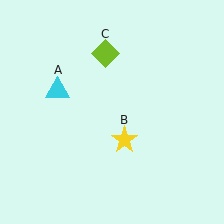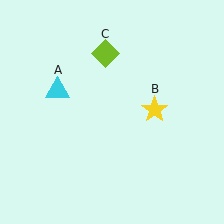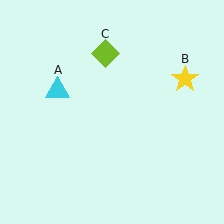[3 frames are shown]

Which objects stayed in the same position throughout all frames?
Cyan triangle (object A) and lime diamond (object C) remained stationary.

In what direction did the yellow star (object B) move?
The yellow star (object B) moved up and to the right.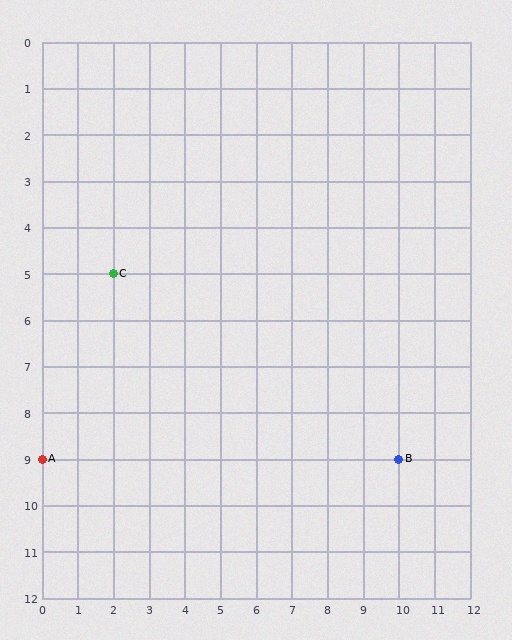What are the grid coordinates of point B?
Point B is at grid coordinates (10, 9).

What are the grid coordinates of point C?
Point C is at grid coordinates (2, 5).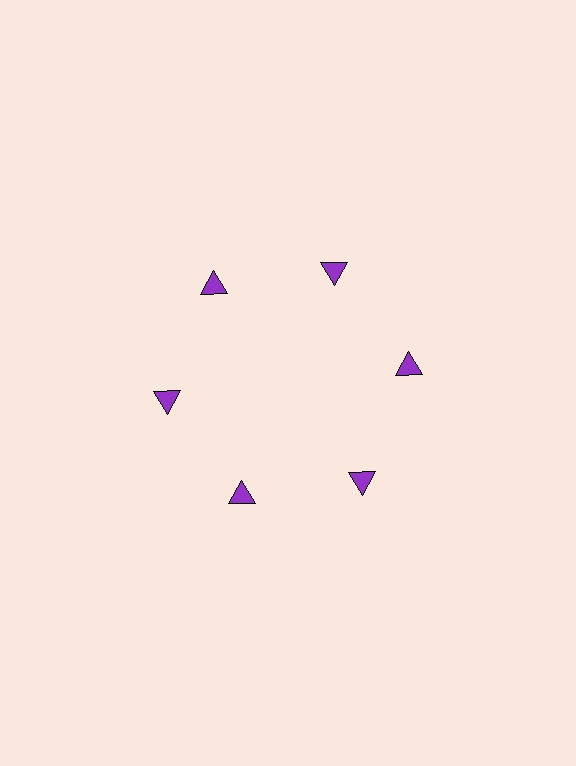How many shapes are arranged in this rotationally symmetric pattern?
There are 6 shapes, arranged in 6 groups of 1.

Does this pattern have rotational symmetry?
Yes, this pattern has 6-fold rotational symmetry. It looks the same after rotating 60 degrees around the center.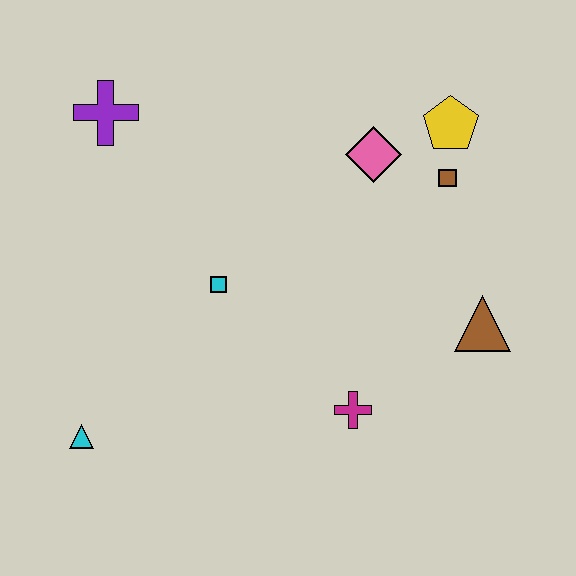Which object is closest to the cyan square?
The magenta cross is closest to the cyan square.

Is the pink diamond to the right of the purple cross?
Yes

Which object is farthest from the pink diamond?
The cyan triangle is farthest from the pink diamond.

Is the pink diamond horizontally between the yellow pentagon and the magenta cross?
Yes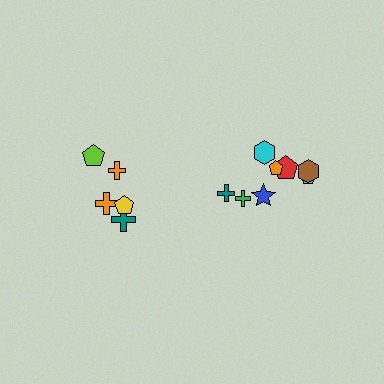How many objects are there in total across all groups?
There are 13 objects.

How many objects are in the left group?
There are 5 objects.